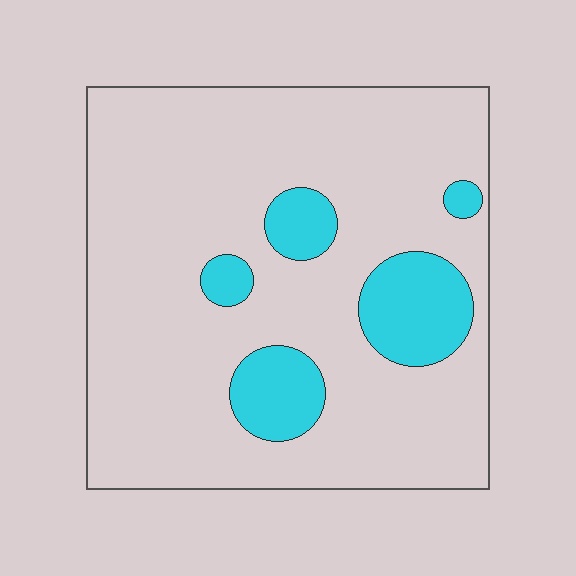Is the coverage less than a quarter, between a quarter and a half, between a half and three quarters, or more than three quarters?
Less than a quarter.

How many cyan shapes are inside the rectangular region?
5.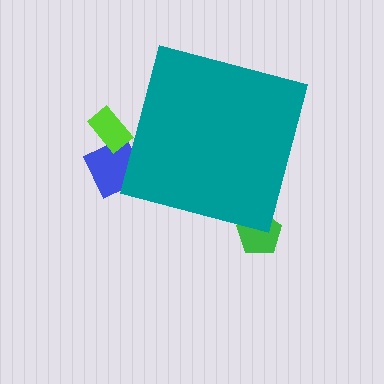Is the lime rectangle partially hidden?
Yes, the lime rectangle is partially hidden behind the teal square.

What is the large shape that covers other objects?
A teal square.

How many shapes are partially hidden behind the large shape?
3 shapes are partially hidden.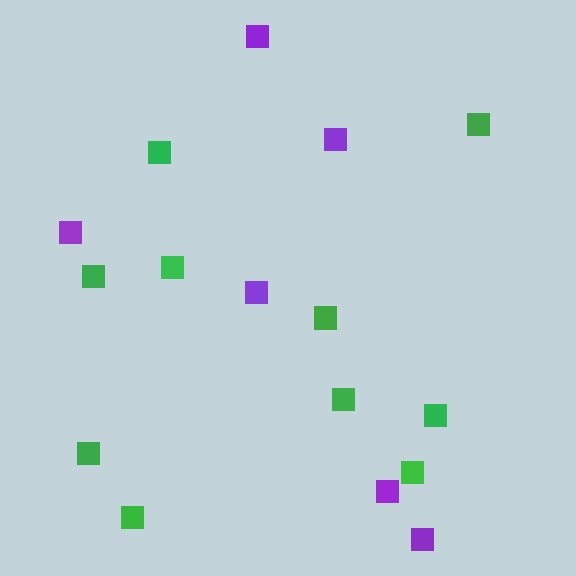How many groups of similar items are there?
There are 2 groups: one group of purple squares (6) and one group of green squares (10).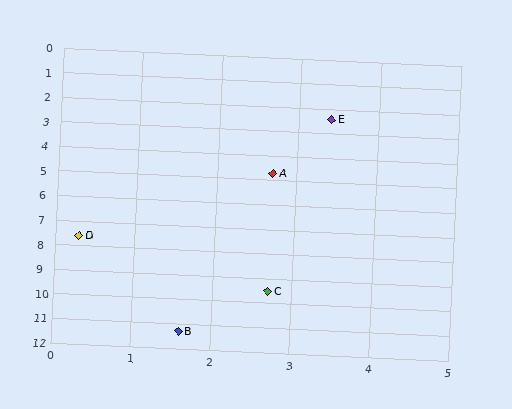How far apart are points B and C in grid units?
Points B and C are about 2.1 grid units apart.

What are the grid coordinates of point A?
Point A is at approximately (2.7, 4.7).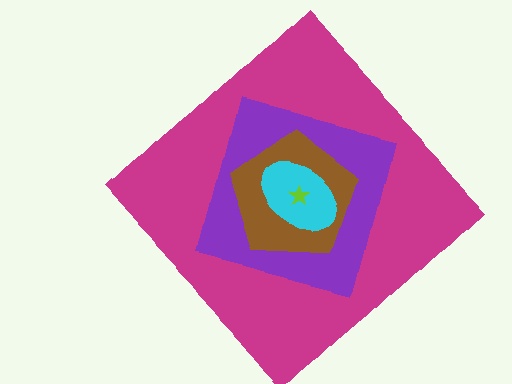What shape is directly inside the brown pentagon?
The cyan ellipse.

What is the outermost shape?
The magenta diamond.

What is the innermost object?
The lime star.